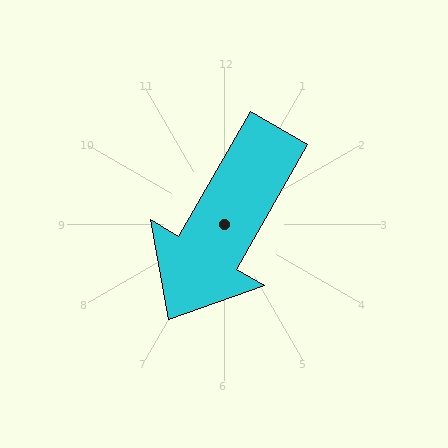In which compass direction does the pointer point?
Southwest.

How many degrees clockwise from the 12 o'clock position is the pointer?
Approximately 210 degrees.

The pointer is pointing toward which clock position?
Roughly 7 o'clock.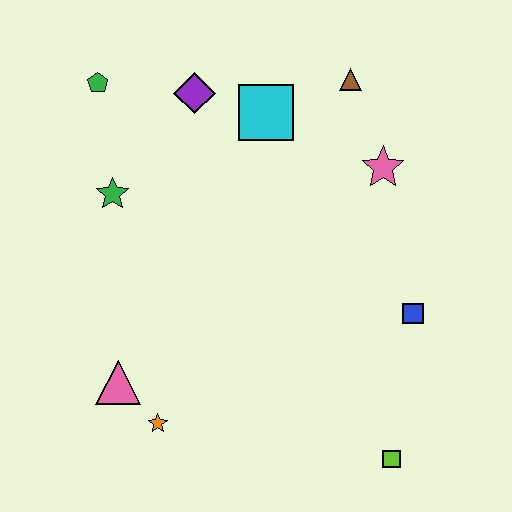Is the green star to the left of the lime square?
Yes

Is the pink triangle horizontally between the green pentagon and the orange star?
Yes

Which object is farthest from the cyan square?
The lime square is farthest from the cyan square.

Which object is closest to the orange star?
The pink triangle is closest to the orange star.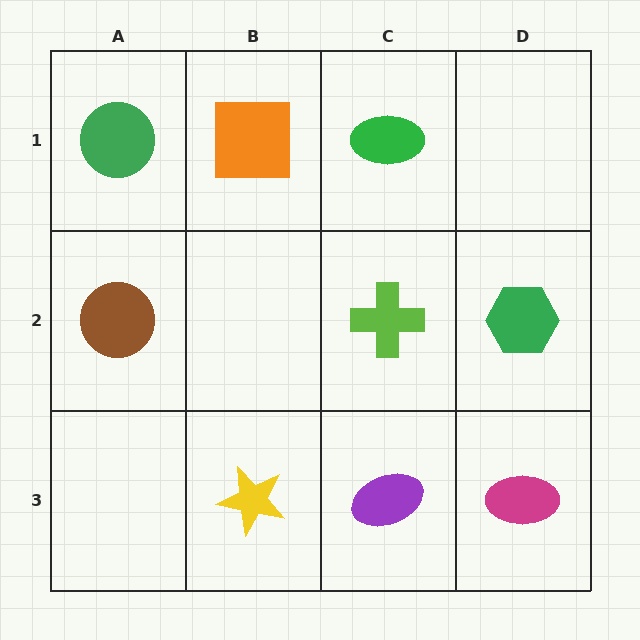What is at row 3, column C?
A purple ellipse.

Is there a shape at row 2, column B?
No, that cell is empty.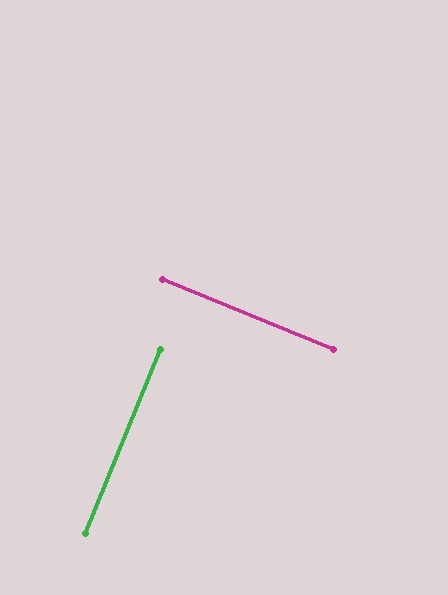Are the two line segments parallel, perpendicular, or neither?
Perpendicular — they meet at approximately 90°.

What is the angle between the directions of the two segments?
Approximately 90 degrees.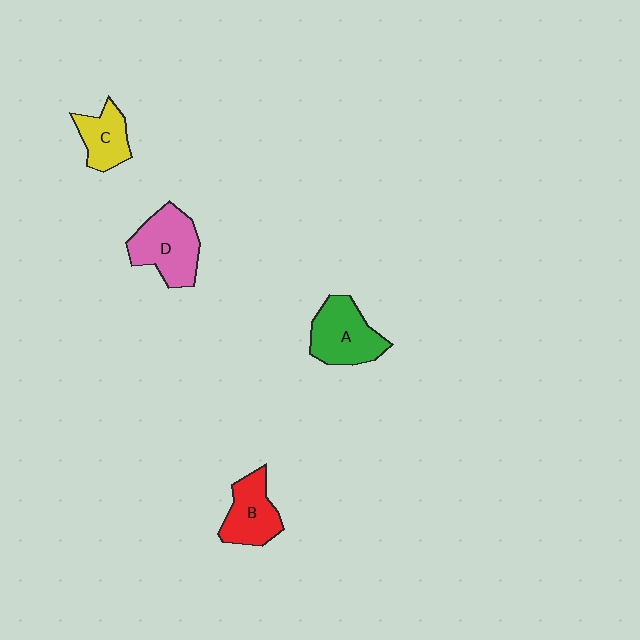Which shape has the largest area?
Shape D (pink).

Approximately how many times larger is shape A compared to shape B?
Approximately 1.2 times.